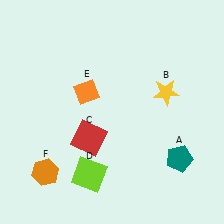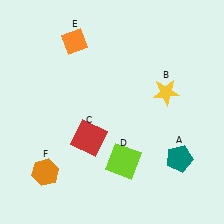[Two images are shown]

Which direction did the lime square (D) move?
The lime square (D) moved right.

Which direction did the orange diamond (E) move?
The orange diamond (E) moved up.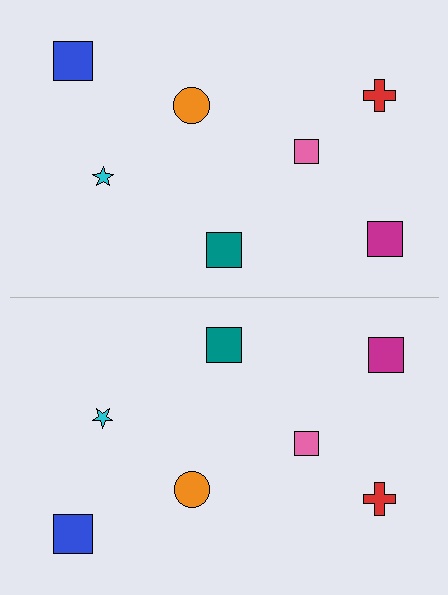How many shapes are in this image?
There are 14 shapes in this image.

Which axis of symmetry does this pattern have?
The pattern has a horizontal axis of symmetry running through the center of the image.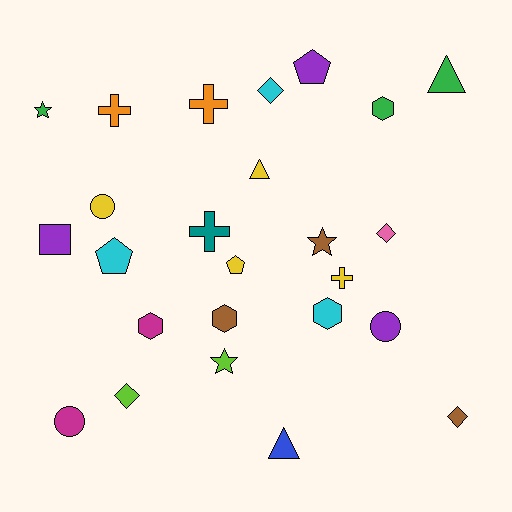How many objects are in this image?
There are 25 objects.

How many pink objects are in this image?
There is 1 pink object.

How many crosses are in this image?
There are 4 crosses.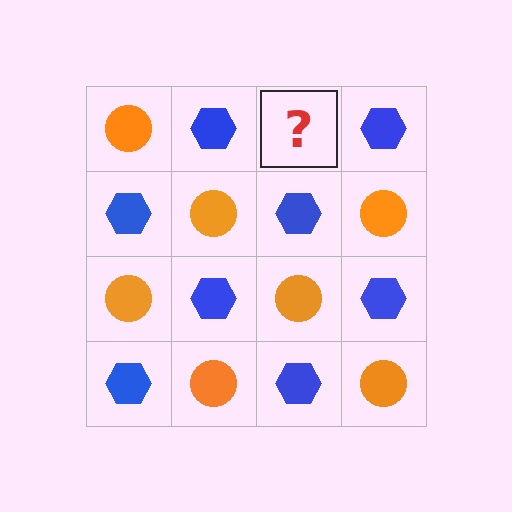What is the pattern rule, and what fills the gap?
The rule is that it alternates orange circle and blue hexagon in a checkerboard pattern. The gap should be filled with an orange circle.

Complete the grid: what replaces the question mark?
The question mark should be replaced with an orange circle.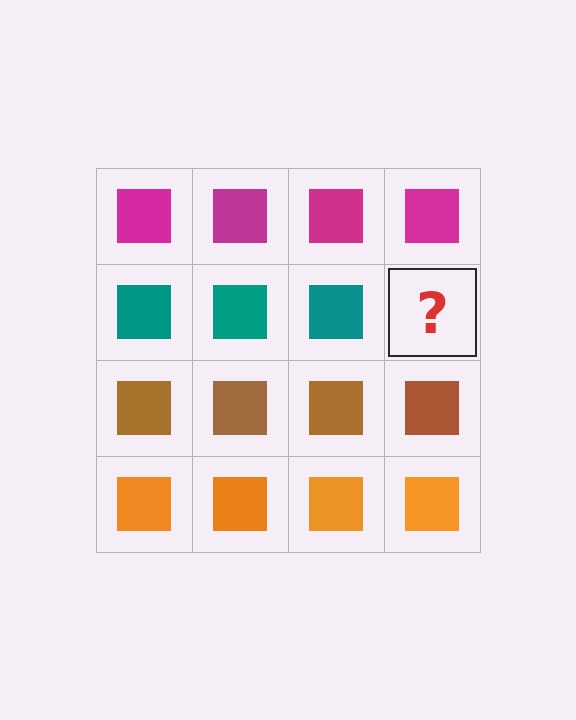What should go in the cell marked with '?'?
The missing cell should contain a teal square.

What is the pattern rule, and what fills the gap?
The rule is that each row has a consistent color. The gap should be filled with a teal square.